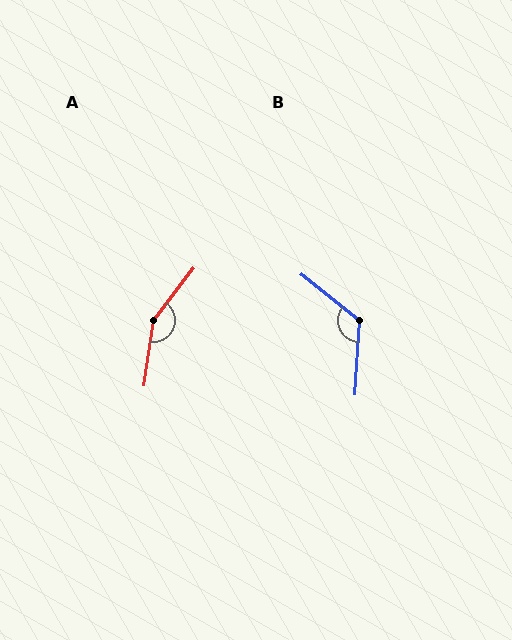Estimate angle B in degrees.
Approximately 125 degrees.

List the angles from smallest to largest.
B (125°), A (151°).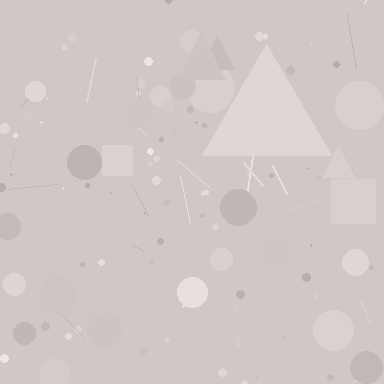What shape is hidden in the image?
A triangle is hidden in the image.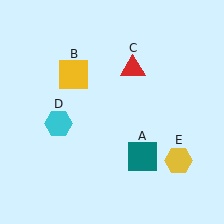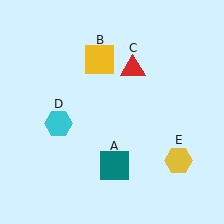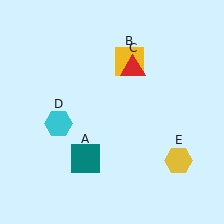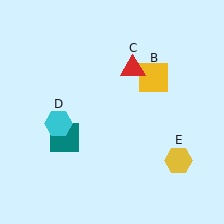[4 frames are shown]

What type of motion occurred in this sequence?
The teal square (object A), yellow square (object B) rotated clockwise around the center of the scene.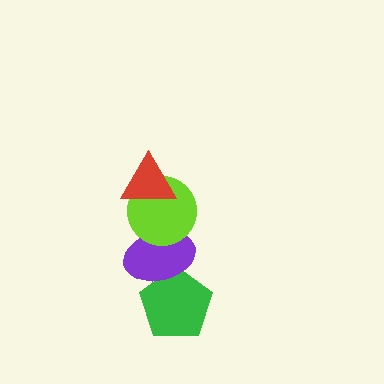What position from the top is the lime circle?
The lime circle is 2nd from the top.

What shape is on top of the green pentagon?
The purple ellipse is on top of the green pentagon.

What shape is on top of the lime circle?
The red triangle is on top of the lime circle.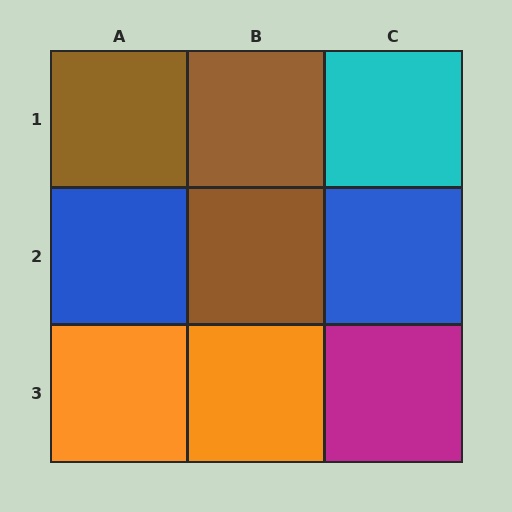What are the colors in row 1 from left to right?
Brown, brown, cyan.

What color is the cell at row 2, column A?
Blue.